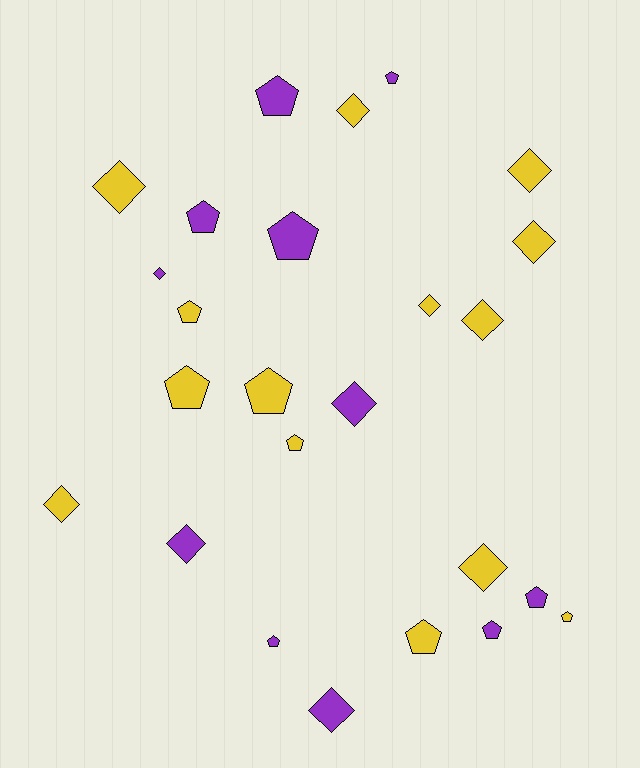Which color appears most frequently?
Yellow, with 14 objects.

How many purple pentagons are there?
There are 7 purple pentagons.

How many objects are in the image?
There are 25 objects.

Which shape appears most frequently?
Pentagon, with 13 objects.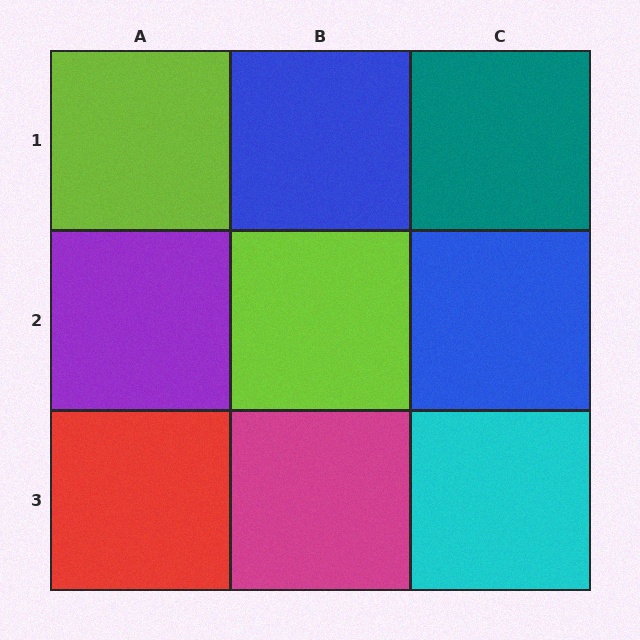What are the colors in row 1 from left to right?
Lime, blue, teal.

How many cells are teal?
1 cell is teal.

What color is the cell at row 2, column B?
Lime.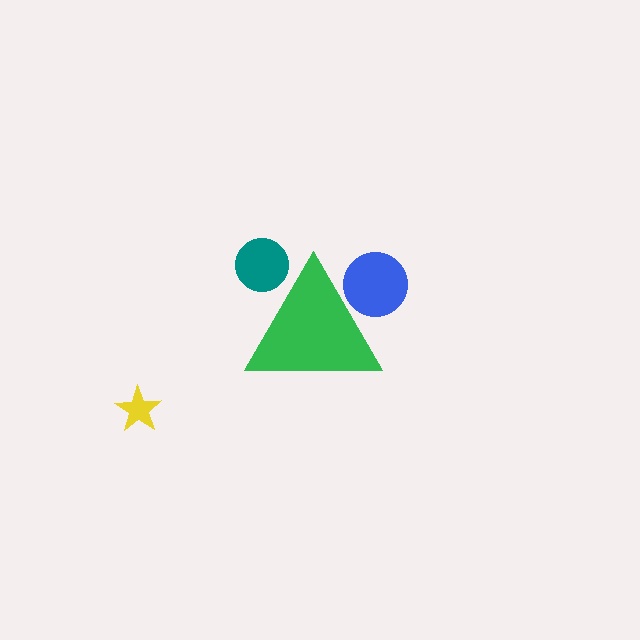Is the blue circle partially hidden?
Yes, the blue circle is partially hidden behind the green triangle.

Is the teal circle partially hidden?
Yes, the teal circle is partially hidden behind the green triangle.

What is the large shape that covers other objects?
A green triangle.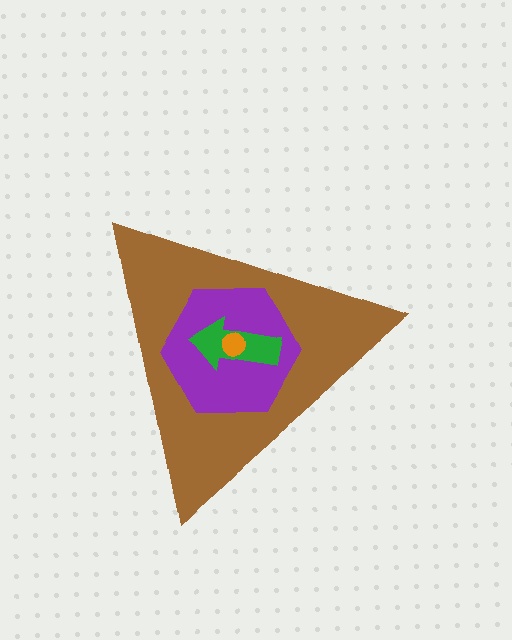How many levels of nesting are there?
4.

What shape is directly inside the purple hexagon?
The green arrow.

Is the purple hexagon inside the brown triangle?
Yes.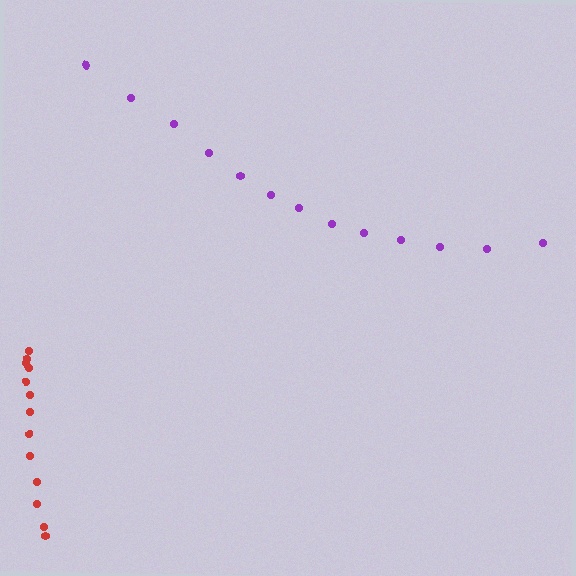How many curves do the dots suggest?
There are 2 distinct paths.